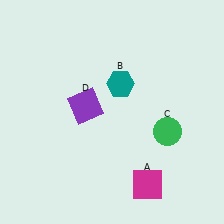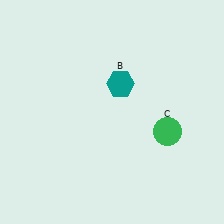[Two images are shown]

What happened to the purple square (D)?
The purple square (D) was removed in Image 2. It was in the top-left area of Image 1.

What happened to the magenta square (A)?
The magenta square (A) was removed in Image 2. It was in the bottom-right area of Image 1.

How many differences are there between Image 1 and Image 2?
There are 2 differences between the two images.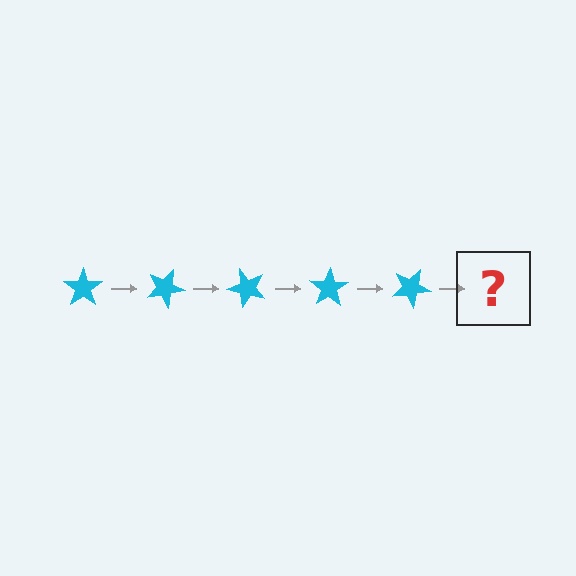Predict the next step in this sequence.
The next step is a cyan star rotated 125 degrees.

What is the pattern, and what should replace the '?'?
The pattern is that the star rotates 25 degrees each step. The '?' should be a cyan star rotated 125 degrees.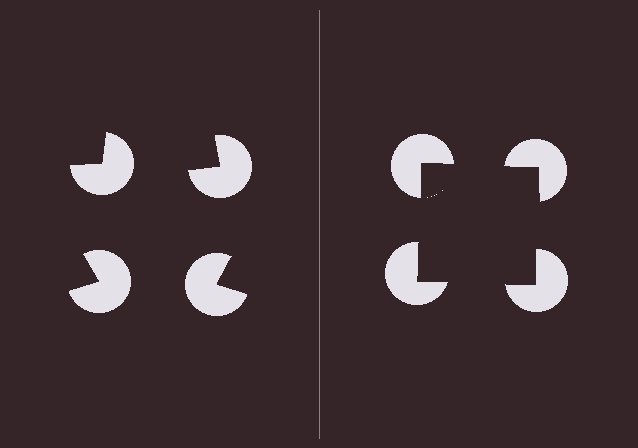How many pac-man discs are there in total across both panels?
8 — 4 on each side.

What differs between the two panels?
The pac-man discs are positioned identically on both sides; only the wedge orientations differ. On the right they align to a square; on the left they are misaligned.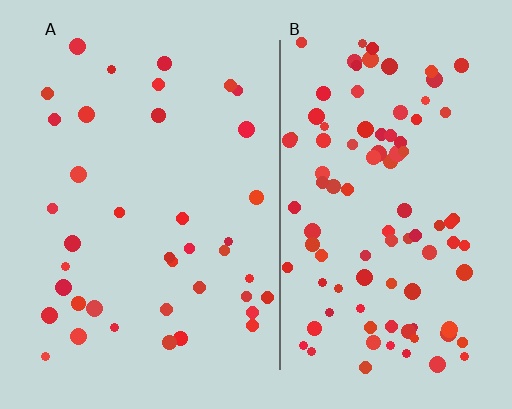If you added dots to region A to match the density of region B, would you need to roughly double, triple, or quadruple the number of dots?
Approximately double.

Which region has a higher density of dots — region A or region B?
B (the right).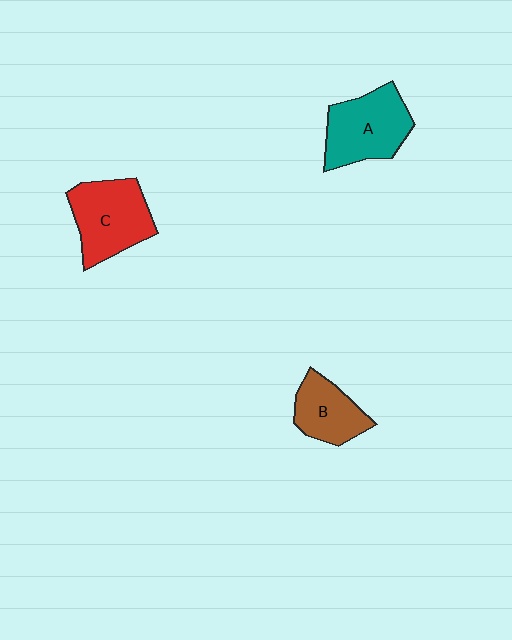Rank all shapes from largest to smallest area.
From largest to smallest: C (red), A (teal), B (brown).